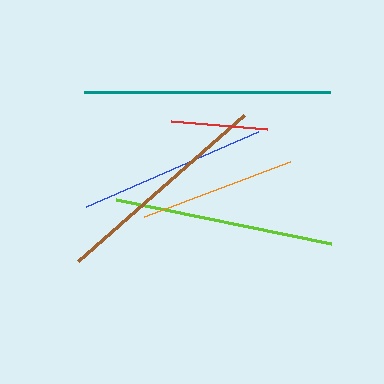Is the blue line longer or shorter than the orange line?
The blue line is longer than the orange line.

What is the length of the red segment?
The red segment is approximately 96 pixels long.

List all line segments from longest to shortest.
From longest to shortest: teal, brown, lime, blue, orange, red.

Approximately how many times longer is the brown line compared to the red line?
The brown line is approximately 2.3 times the length of the red line.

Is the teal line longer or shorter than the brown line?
The teal line is longer than the brown line.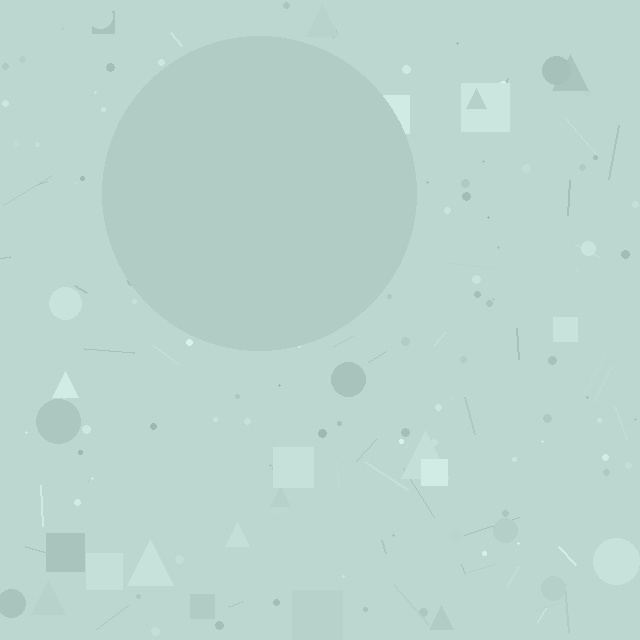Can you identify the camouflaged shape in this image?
The camouflaged shape is a circle.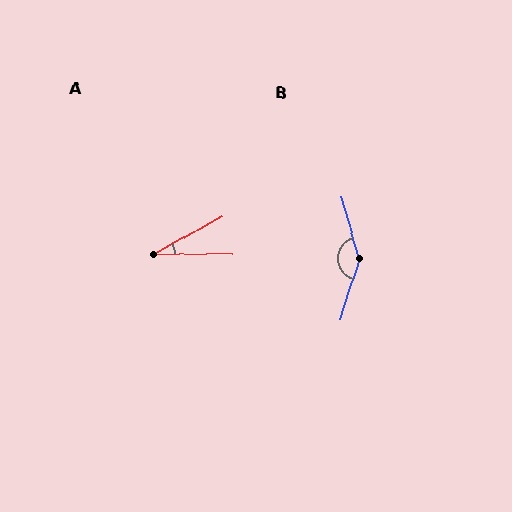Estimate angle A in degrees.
Approximately 28 degrees.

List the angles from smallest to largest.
A (28°), B (146°).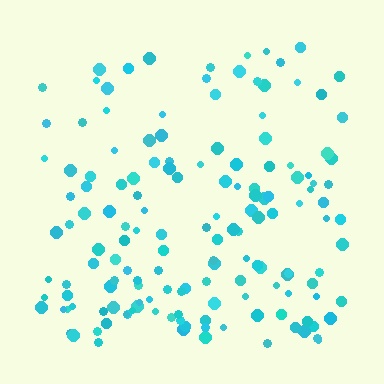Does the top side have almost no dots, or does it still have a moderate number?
Still a moderate number, just noticeably fewer than the bottom.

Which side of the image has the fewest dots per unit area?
The top.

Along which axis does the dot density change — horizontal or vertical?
Vertical.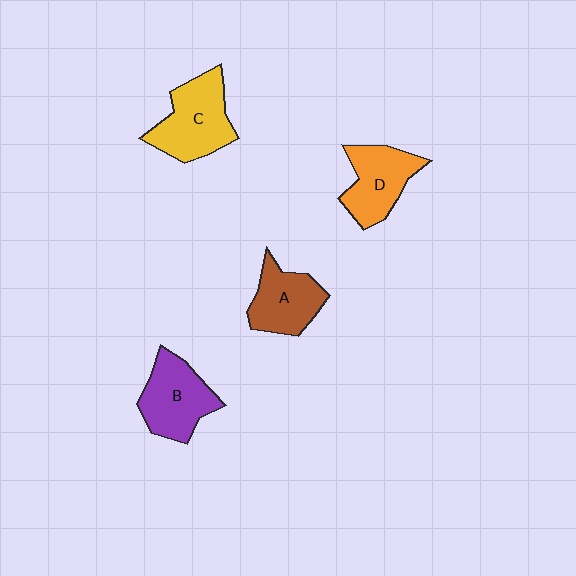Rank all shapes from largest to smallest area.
From largest to smallest: C (yellow), B (purple), D (orange), A (brown).